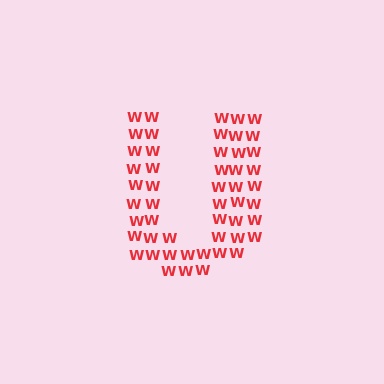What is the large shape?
The large shape is the letter U.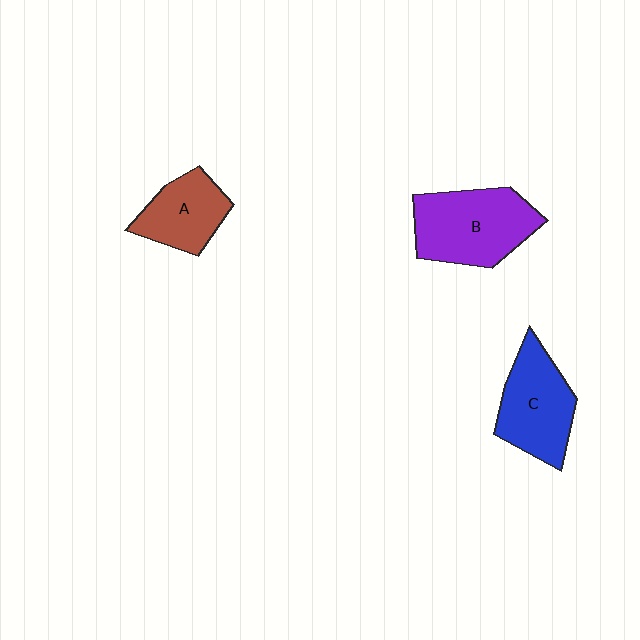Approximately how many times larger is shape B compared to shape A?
Approximately 1.5 times.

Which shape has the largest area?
Shape B (purple).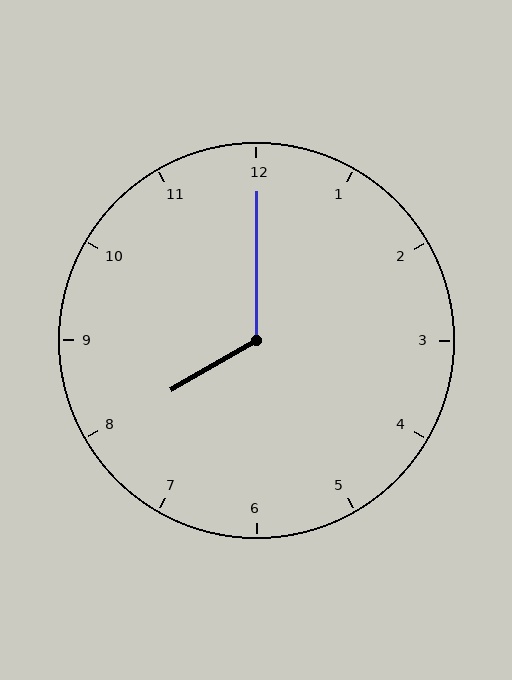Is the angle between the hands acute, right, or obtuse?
It is obtuse.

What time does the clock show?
8:00.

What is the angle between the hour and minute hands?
Approximately 120 degrees.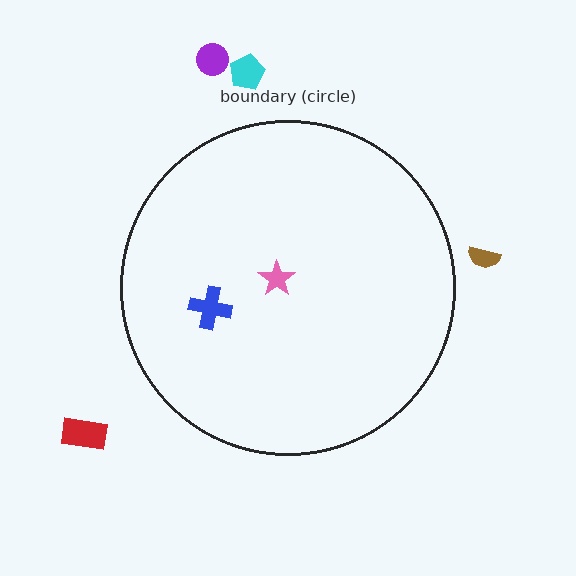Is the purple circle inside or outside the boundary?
Outside.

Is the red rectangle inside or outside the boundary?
Outside.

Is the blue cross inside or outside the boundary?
Inside.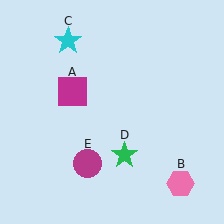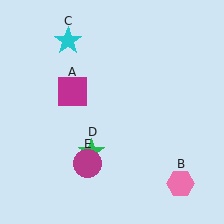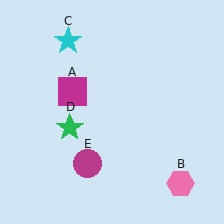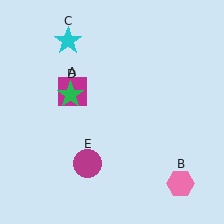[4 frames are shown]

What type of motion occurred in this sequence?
The green star (object D) rotated clockwise around the center of the scene.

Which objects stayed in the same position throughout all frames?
Magenta square (object A) and pink hexagon (object B) and cyan star (object C) and magenta circle (object E) remained stationary.